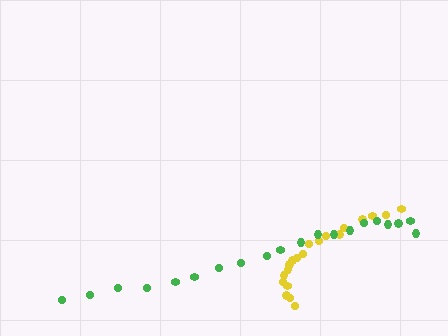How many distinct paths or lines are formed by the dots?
There are 2 distinct paths.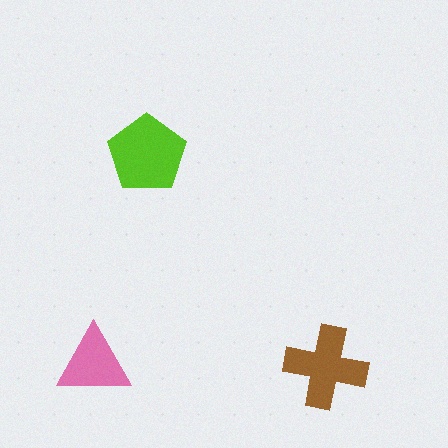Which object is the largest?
The lime pentagon.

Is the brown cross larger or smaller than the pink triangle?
Larger.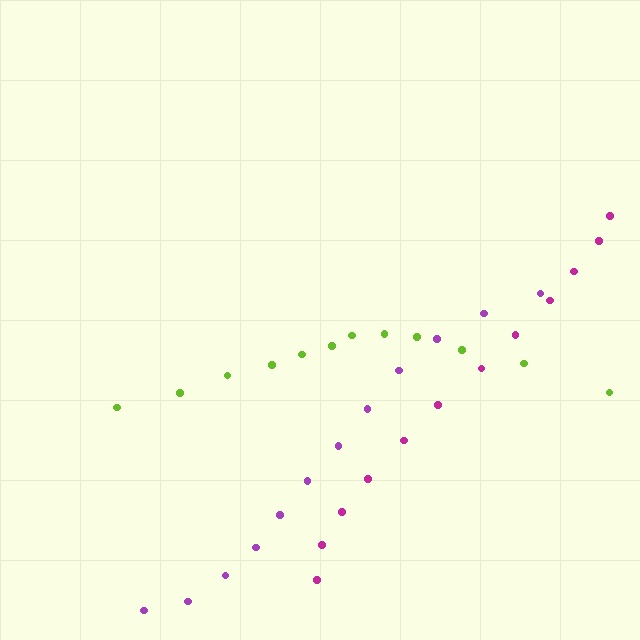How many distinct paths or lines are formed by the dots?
There are 3 distinct paths.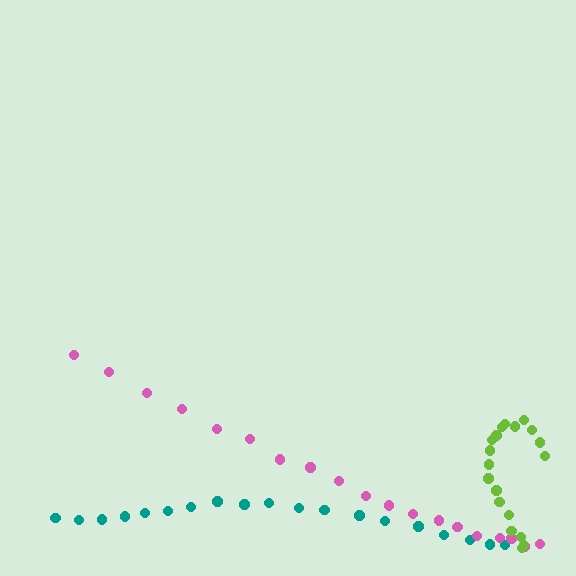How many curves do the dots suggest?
There are 3 distinct paths.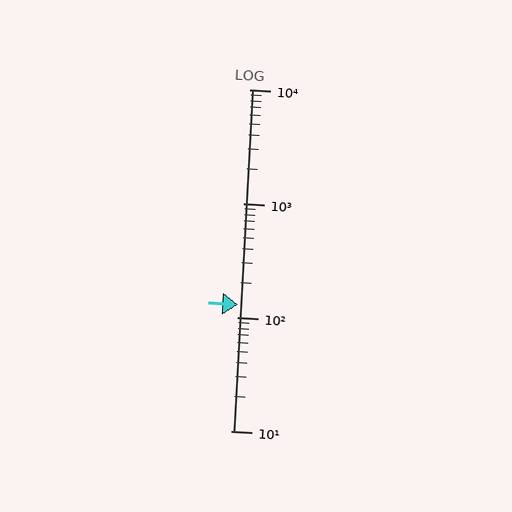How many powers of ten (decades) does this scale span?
The scale spans 3 decades, from 10 to 10000.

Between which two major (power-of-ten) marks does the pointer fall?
The pointer is between 100 and 1000.